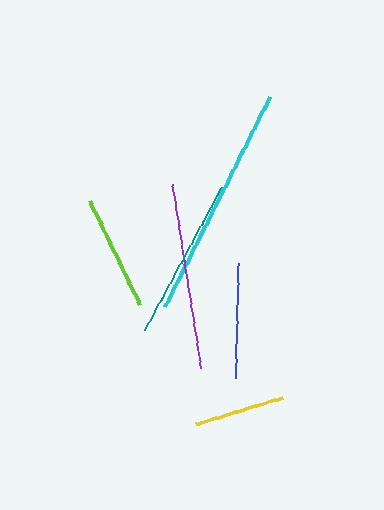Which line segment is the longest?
The cyan line is the longest at approximately 235 pixels.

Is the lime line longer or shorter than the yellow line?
The lime line is longer than the yellow line.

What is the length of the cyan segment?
The cyan segment is approximately 235 pixels long.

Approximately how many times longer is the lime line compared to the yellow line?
The lime line is approximately 1.3 times the length of the yellow line.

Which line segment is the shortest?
The yellow line is the shortest at approximately 91 pixels.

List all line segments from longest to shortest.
From longest to shortest: cyan, purple, teal, lime, blue, yellow.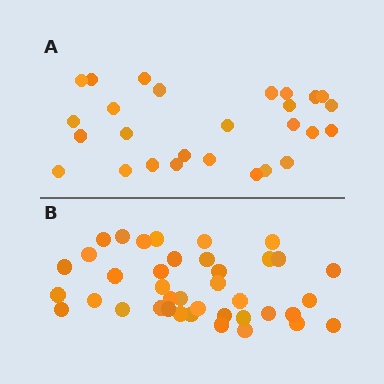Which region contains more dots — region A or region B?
Region B (the bottom region) has more dots.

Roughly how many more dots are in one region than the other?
Region B has roughly 12 or so more dots than region A.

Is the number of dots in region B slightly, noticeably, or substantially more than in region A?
Region B has noticeably more, but not dramatically so. The ratio is roughly 1.4 to 1.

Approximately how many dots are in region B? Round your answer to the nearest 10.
About 40 dots. (The exact count is 39, which rounds to 40.)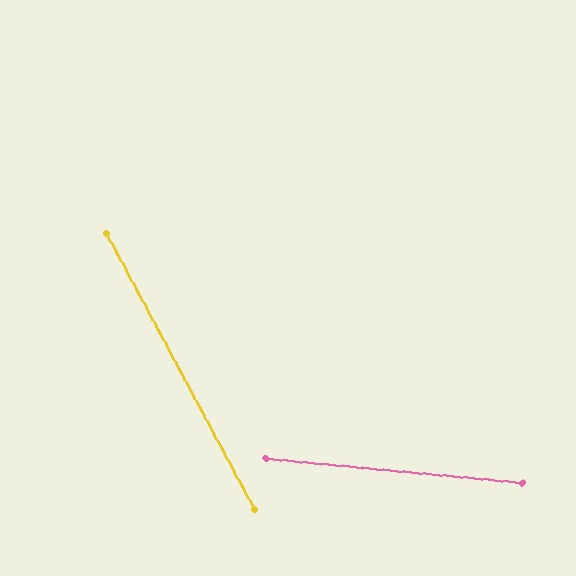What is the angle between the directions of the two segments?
Approximately 56 degrees.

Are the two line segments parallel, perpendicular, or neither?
Neither parallel nor perpendicular — they differ by about 56°.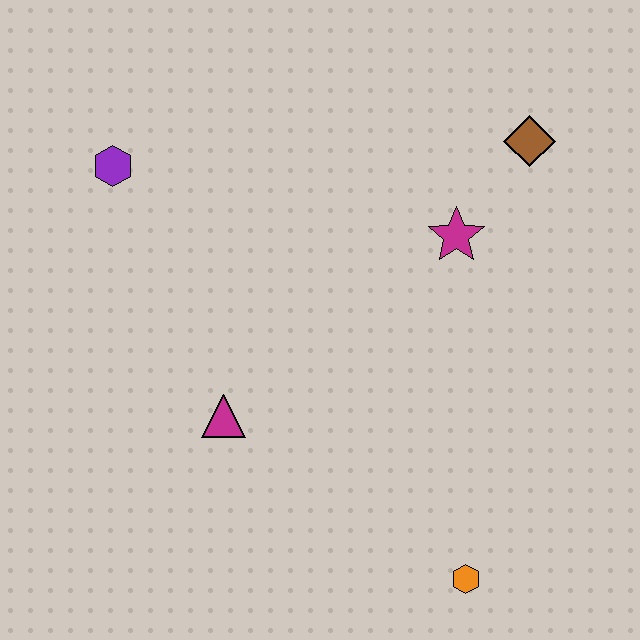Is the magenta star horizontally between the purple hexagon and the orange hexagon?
Yes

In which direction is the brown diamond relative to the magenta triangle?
The brown diamond is to the right of the magenta triangle.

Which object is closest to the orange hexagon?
The magenta triangle is closest to the orange hexagon.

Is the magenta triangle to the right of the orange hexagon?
No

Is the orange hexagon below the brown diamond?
Yes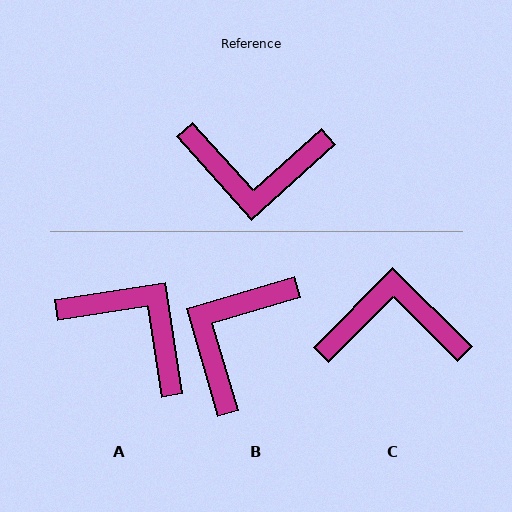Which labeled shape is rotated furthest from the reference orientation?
C, about 177 degrees away.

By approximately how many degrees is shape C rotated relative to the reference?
Approximately 177 degrees clockwise.